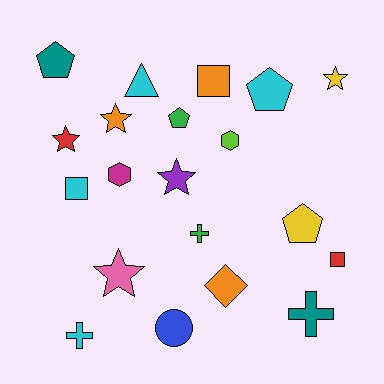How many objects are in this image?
There are 20 objects.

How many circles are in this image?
There is 1 circle.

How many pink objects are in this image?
There is 1 pink object.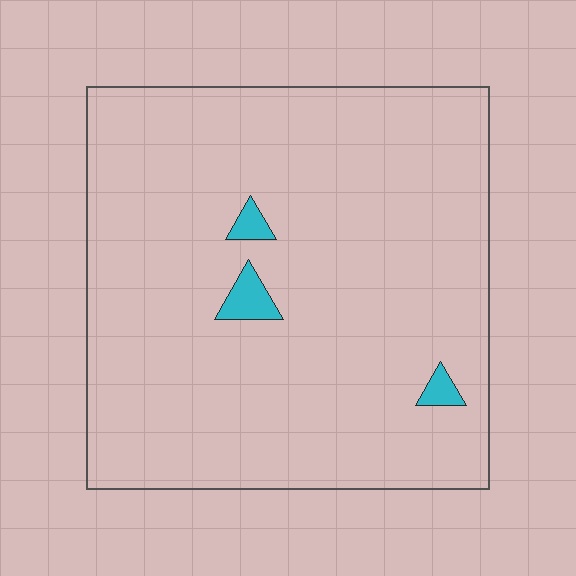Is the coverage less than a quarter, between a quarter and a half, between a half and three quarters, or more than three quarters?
Less than a quarter.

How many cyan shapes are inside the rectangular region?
3.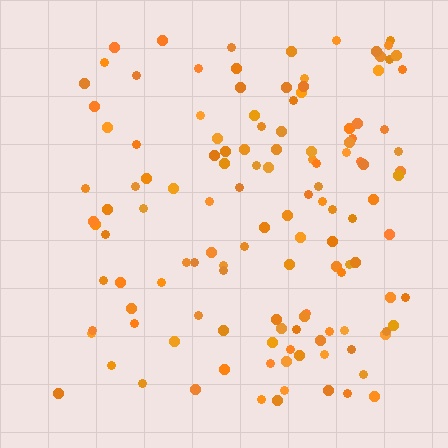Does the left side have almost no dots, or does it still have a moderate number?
Still a moderate number, just noticeably fewer than the right.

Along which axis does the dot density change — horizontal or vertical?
Horizontal.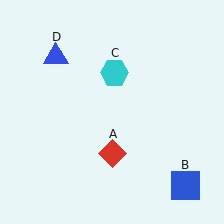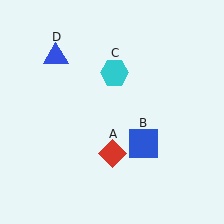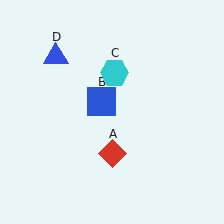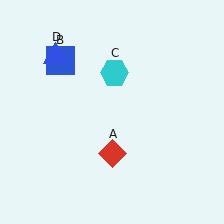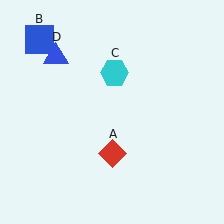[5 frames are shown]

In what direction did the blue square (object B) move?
The blue square (object B) moved up and to the left.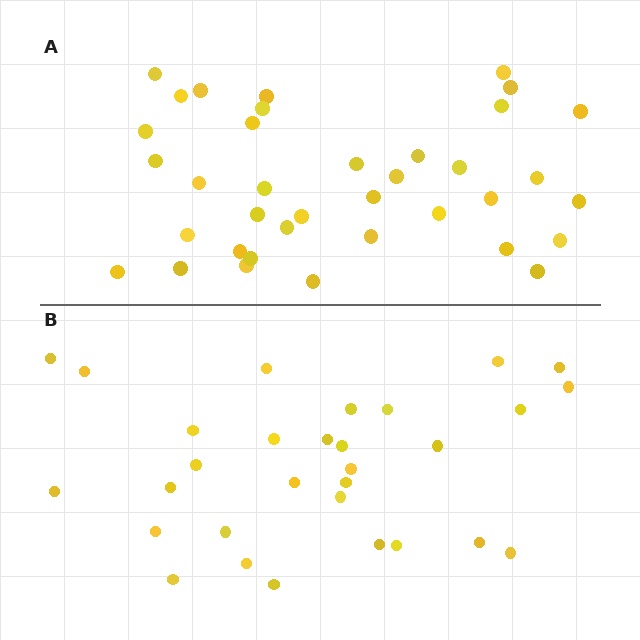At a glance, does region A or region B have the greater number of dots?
Region A (the top region) has more dots.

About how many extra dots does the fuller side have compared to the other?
Region A has roughly 8 or so more dots than region B.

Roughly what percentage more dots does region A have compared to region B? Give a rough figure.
About 25% more.